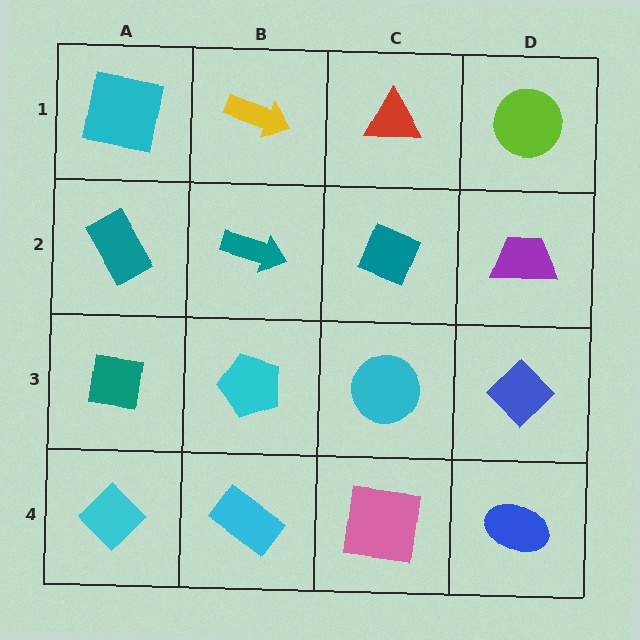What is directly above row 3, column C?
A teal diamond.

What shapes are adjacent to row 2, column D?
A lime circle (row 1, column D), a blue diamond (row 3, column D), a teal diamond (row 2, column C).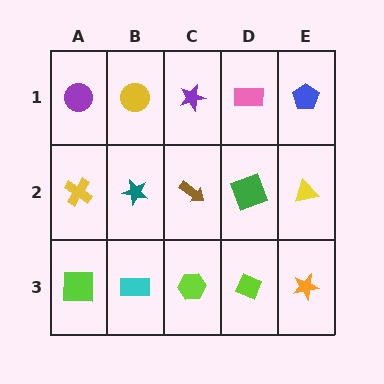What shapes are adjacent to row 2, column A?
A purple circle (row 1, column A), a lime square (row 3, column A), a teal star (row 2, column B).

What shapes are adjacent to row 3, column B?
A teal star (row 2, column B), a lime square (row 3, column A), a lime hexagon (row 3, column C).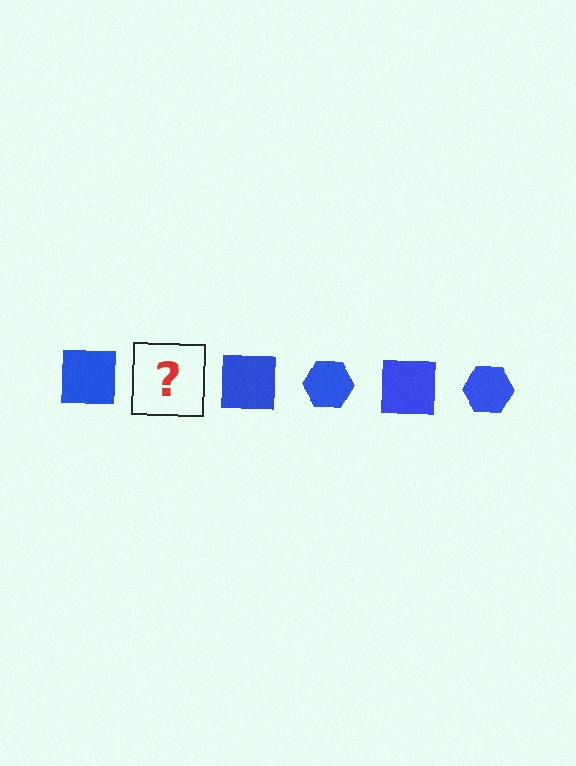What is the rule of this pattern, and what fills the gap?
The rule is that the pattern cycles through square, hexagon shapes in blue. The gap should be filled with a blue hexagon.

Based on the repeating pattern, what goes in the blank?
The blank should be a blue hexagon.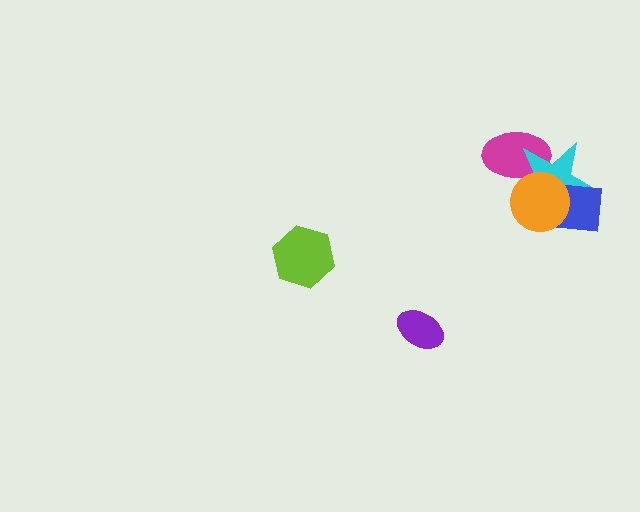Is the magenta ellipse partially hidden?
Yes, it is partially covered by another shape.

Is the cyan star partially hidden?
Yes, it is partially covered by another shape.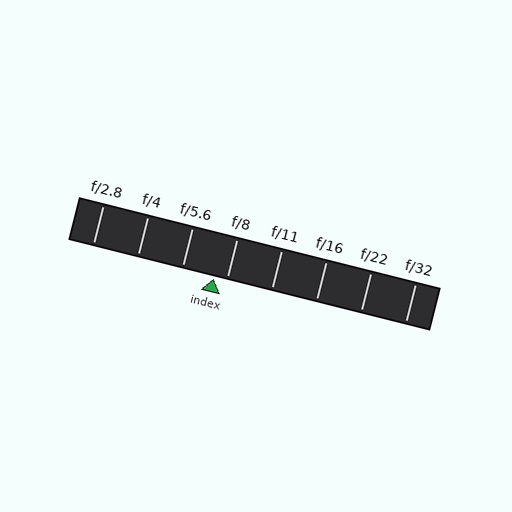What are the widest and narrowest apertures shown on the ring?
The widest aperture shown is f/2.8 and the narrowest is f/32.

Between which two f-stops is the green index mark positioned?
The index mark is between f/5.6 and f/8.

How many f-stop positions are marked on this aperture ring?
There are 8 f-stop positions marked.